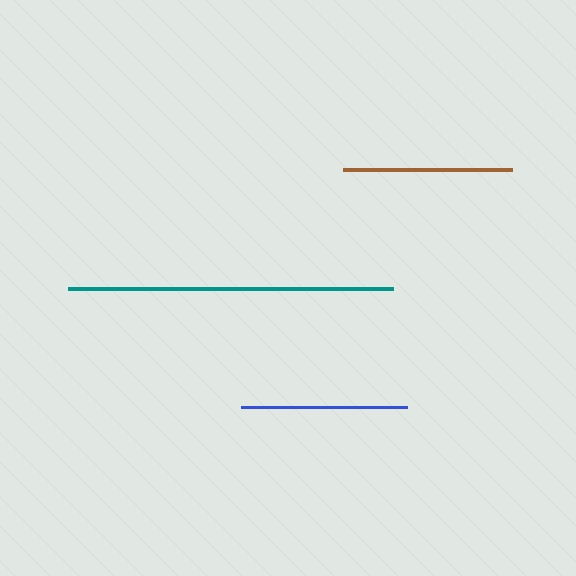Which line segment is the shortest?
The blue line is the shortest at approximately 166 pixels.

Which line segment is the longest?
The teal line is the longest at approximately 325 pixels.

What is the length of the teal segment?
The teal segment is approximately 325 pixels long.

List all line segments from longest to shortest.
From longest to shortest: teal, brown, blue.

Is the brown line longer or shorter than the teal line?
The teal line is longer than the brown line.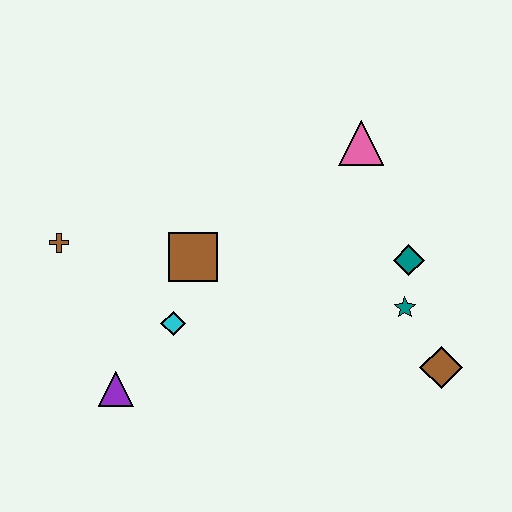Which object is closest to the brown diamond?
The teal star is closest to the brown diamond.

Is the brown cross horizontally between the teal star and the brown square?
No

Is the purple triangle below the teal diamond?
Yes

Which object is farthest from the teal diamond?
The brown cross is farthest from the teal diamond.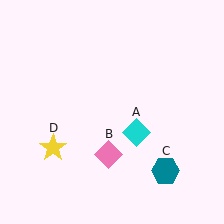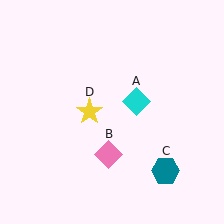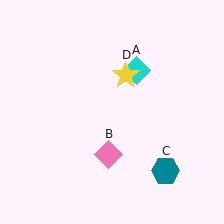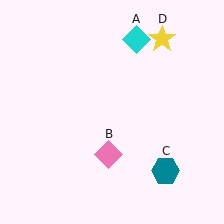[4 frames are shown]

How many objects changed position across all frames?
2 objects changed position: cyan diamond (object A), yellow star (object D).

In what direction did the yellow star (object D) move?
The yellow star (object D) moved up and to the right.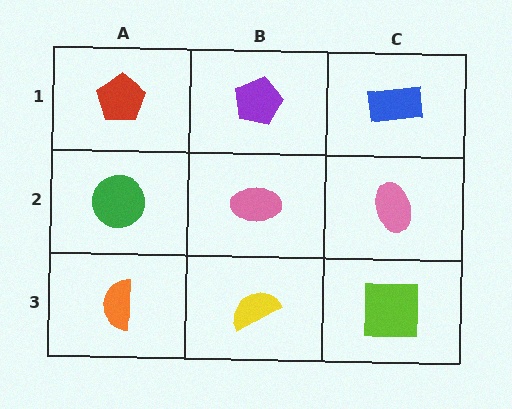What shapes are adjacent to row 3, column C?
A pink ellipse (row 2, column C), a yellow semicircle (row 3, column B).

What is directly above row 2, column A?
A red pentagon.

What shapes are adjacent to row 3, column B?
A pink ellipse (row 2, column B), an orange semicircle (row 3, column A), a lime square (row 3, column C).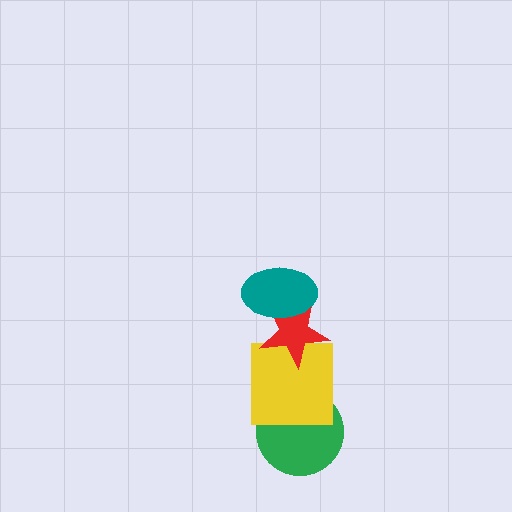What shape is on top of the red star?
The teal ellipse is on top of the red star.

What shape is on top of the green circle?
The yellow square is on top of the green circle.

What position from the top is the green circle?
The green circle is 4th from the top.